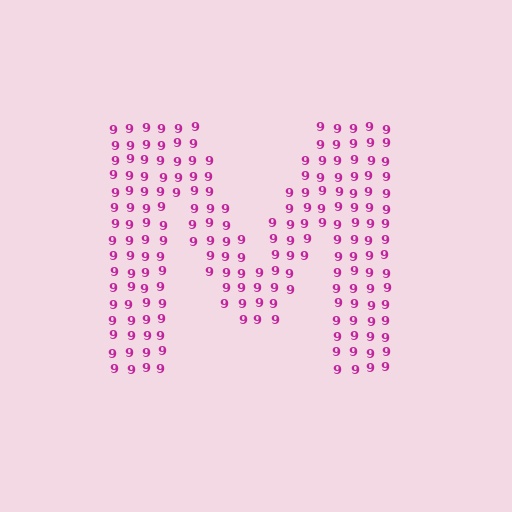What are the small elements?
The small elements are digit 9's.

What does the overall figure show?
The overall figure shows the letter M.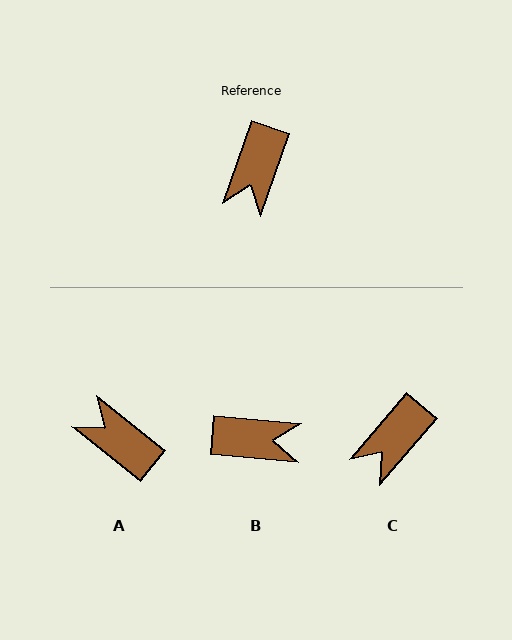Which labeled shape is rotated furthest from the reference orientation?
A, about 109 degrees away.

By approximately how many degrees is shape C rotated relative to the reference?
Approximately 21 degrees clockwise.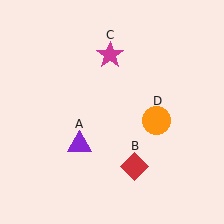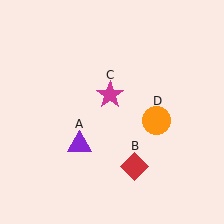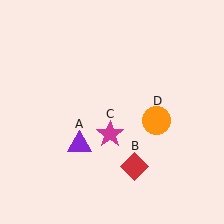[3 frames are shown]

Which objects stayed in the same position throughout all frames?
Purple triangle (object A) and red diamond (object B) and orange circle (object D) remained stationary.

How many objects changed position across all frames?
1 object changed position: magenta star (object C).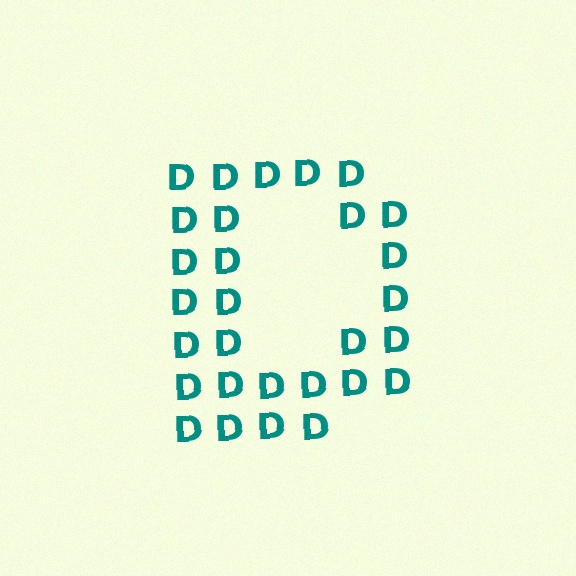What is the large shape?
The large shape is the letter D.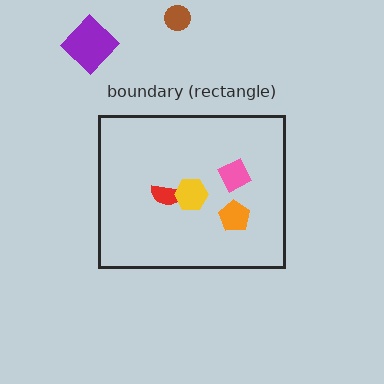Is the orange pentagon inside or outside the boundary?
Inside.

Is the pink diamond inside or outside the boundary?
Inside.